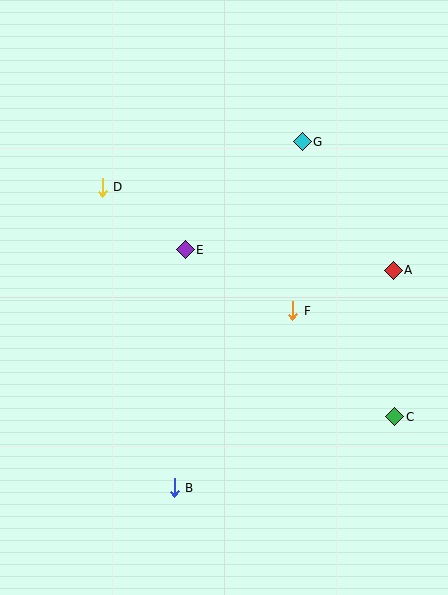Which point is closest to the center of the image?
Point E at (185, 250) is closest to the center.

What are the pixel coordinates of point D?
Point D is at (102, 187).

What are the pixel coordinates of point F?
Point F is at (293, 311).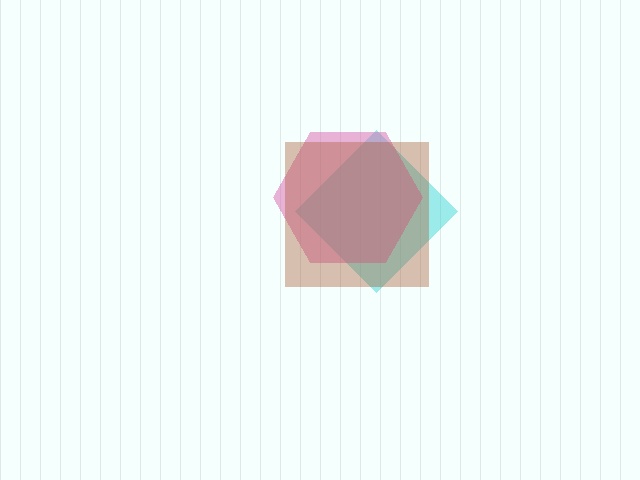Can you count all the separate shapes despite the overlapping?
Yes, there are 3 separate shapes.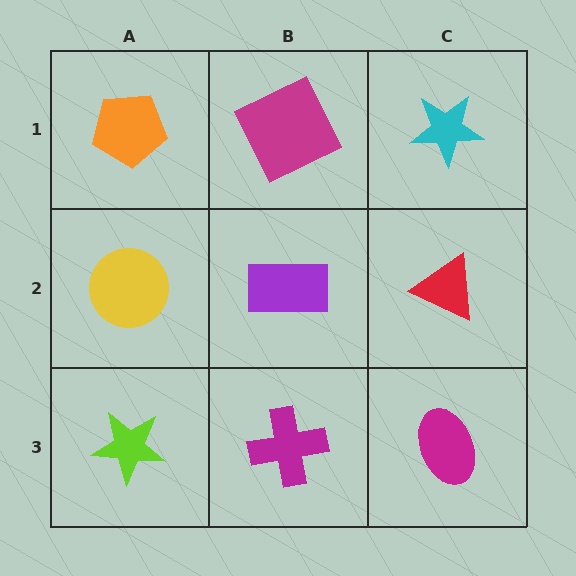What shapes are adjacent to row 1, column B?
A purple rectangle (row 2, column B), an orange pentagon (row 1, column A), a cyan star (row 1, column C).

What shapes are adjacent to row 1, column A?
A yellow circle (row 2, column A), a magenta square (row 1, column B).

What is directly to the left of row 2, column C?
A purple rectangle.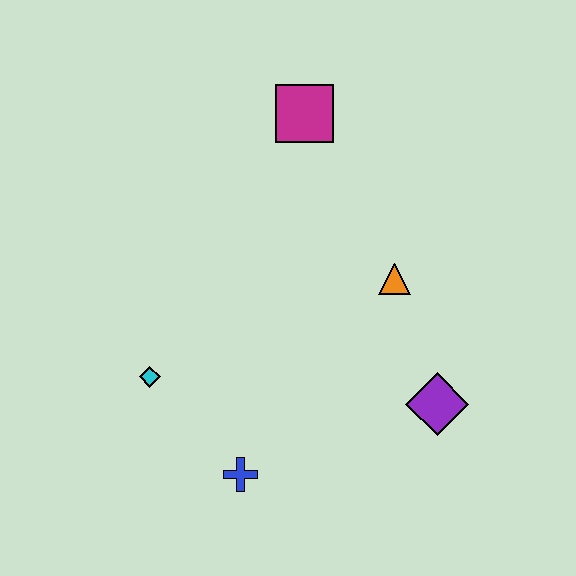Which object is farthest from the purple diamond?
The magenta square is farthest from the purple diamond.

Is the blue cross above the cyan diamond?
No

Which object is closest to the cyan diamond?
The blue cross is closest to the cyan diamond.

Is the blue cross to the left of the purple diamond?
Yes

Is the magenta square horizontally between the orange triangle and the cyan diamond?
Yes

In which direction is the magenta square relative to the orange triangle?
The magenta square is above the orange triangle.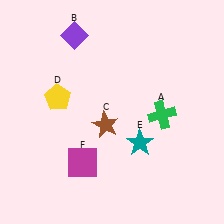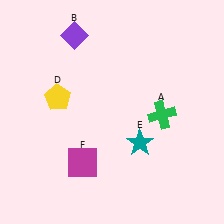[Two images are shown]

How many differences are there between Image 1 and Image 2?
There is 1 difference between the two images.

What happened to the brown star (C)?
The brown star (C) was removed in Image 2. It was in the bottom-left area of Image 1.